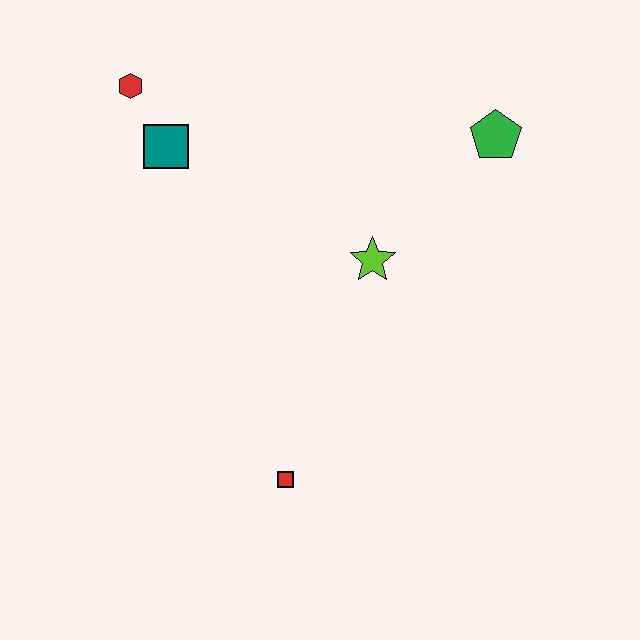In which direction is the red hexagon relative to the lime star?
The red hexagon is to the left of the lime star.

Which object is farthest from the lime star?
The red hexagon is farthest from the lime star.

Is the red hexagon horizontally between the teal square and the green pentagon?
No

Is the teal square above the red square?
Yes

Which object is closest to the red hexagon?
The teal square is closest to the red hexagon.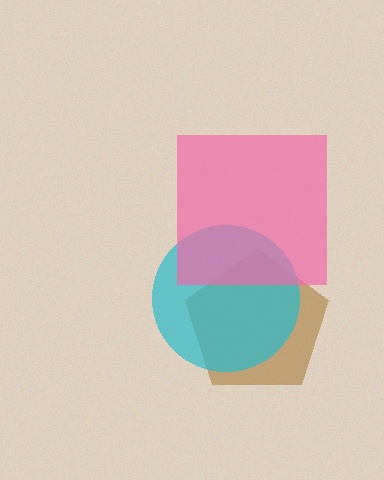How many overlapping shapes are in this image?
There are 3 overlapping shapes in the image.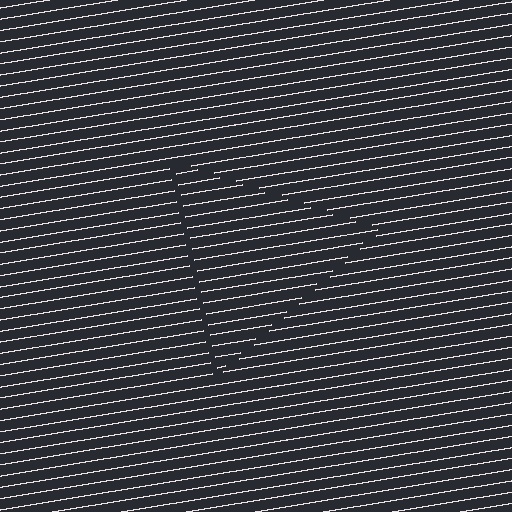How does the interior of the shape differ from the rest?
The interior of the shape contains the same grating, shifted by half a period — the contour is defined by the phase discontinuity where line-ends from the inner and outer gratings abut.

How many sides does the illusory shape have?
3 sides — the line-ends trace a triangle.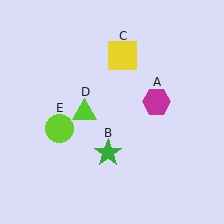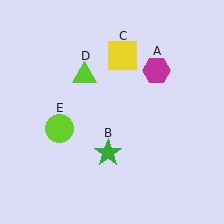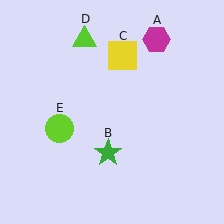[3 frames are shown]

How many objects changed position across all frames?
2 objects changed position: magenta hexagon (object A), lime triangle (object D).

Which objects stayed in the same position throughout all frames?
Green star (object B) and yellow square (object C) and lime circle (object E) remained stationary.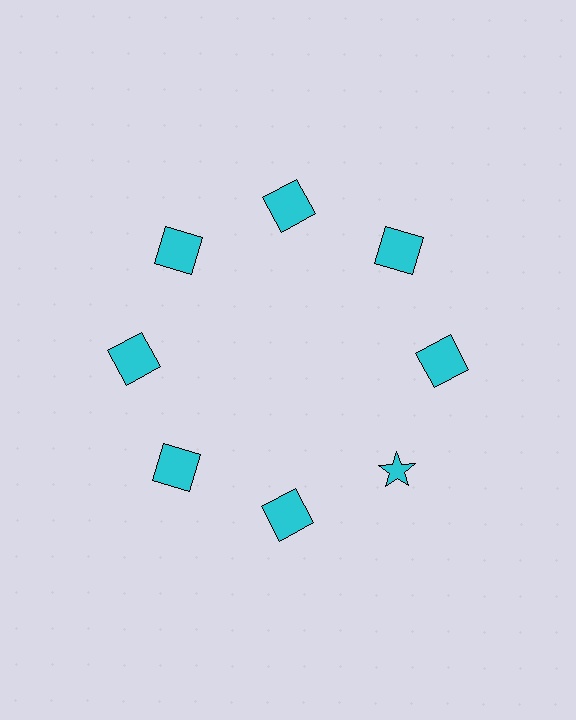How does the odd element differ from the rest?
It has a different shape: star instead of square.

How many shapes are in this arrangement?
There are 8 shapes arranged in a ring pattern.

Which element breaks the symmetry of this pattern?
The cyan star at roughly the 4 o'clock position breaks the symmetry. All other shapes are cyan squares.